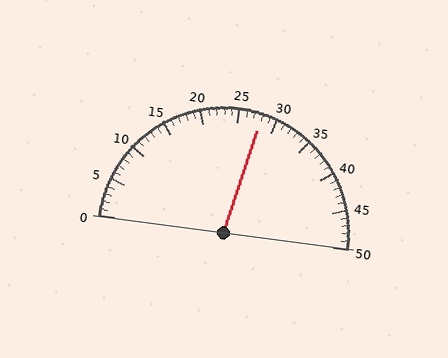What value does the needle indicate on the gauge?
The needle indicates approximately 28.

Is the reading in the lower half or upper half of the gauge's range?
The reading is in the upper half of the range (0 to 50).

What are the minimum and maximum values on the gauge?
The gauge ranges from 0 to 50.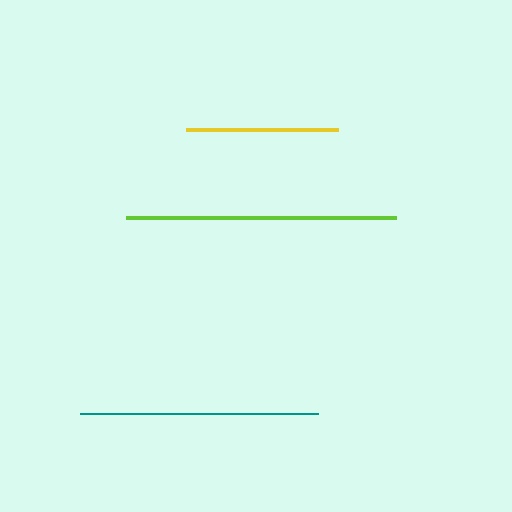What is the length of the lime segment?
The lime segment is approximately 270 pixels long.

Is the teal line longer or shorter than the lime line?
The lime line is longer than the teal line.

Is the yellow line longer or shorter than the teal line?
The teal line is longer than the yellow line.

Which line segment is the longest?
The lime line is the longest at approximately 270 pixels.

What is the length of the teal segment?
The teal segment is approximately 237 pixels long.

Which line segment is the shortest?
The yellow line is the shortest at approximately 151 pixels.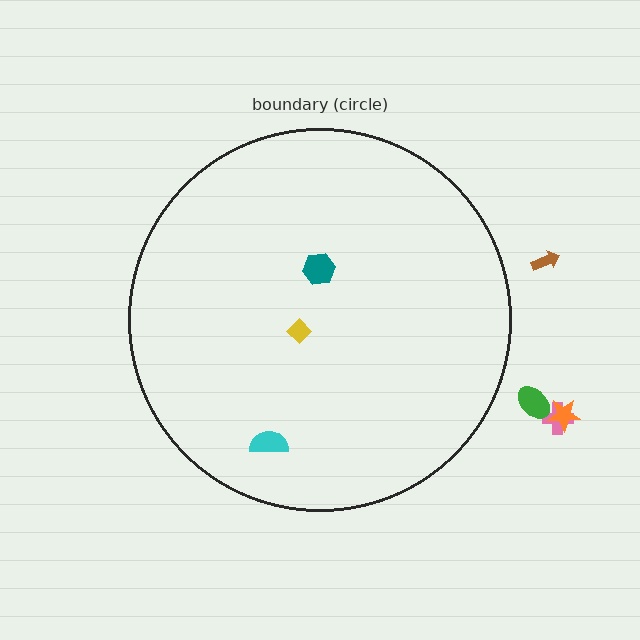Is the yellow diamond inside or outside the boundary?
Inside.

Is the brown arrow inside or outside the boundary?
Outside.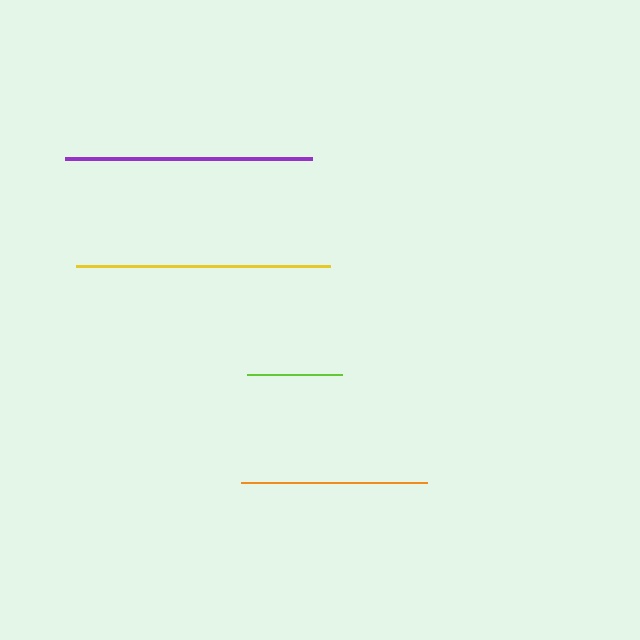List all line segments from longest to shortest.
From longest to shortest: yellow, purple, orange, lime.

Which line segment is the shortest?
The lime line is the shortest at approximately 95 pixels.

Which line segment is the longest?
The yellow line is the longest at approximately 254 pixels.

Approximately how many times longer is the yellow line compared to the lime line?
The yellow line is approximately 2.7 times the length of the lime line.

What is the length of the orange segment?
The orange segment is approximately 187 pixels long.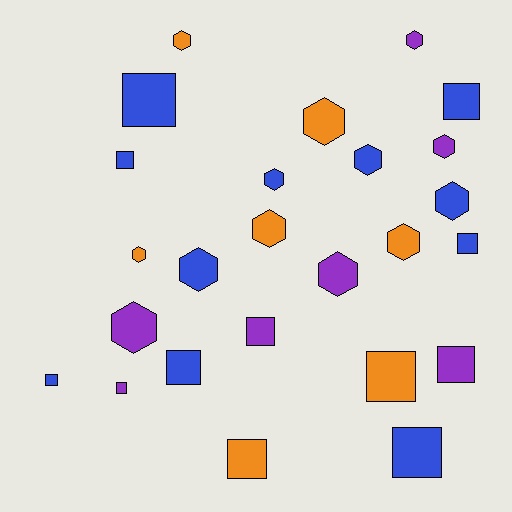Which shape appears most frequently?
Hexagon, with 13 objects.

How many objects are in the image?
There are 25 objects.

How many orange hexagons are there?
There are 5 orange hexagons.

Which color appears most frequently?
Blue, with 11 objects.